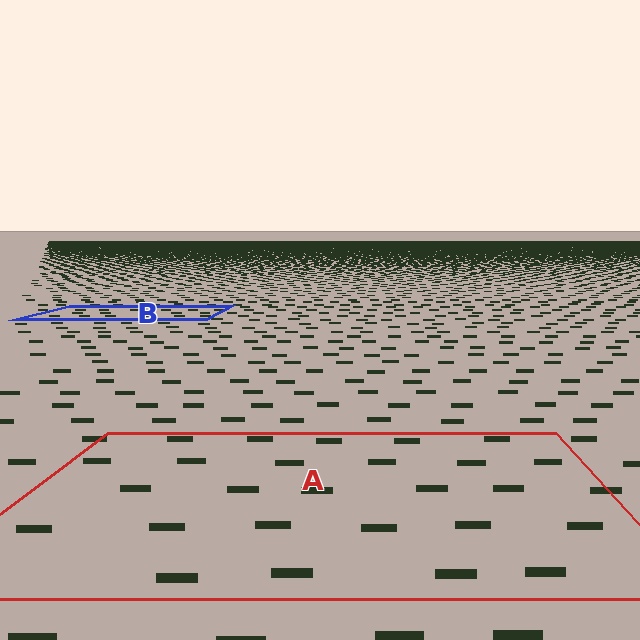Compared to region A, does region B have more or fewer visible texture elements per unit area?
Region B has more texture elements per unit area — they are packed more densely because it is farther away.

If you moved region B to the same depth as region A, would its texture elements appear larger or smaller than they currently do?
They would appear larger. At a closer depth, the same texture elements are projected at a bigger on-screen size.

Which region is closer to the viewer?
Region A is closer. The texture elements there are larger and more spread out.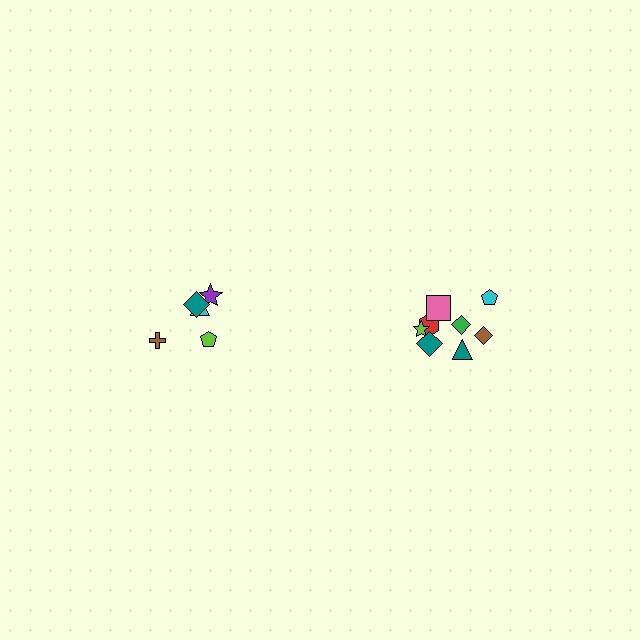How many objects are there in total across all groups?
There are 13 objects.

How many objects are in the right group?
There are 8 objects.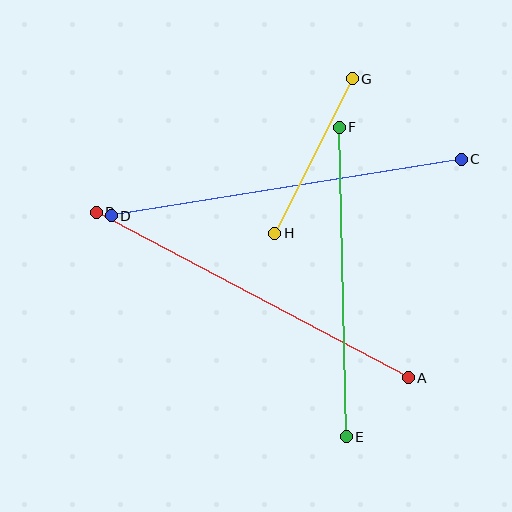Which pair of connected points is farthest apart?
Points C and D are farthest apart.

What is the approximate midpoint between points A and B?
The midpoint is at approximately (252, 295) pixels.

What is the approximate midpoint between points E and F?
The midpoint is at approximately (343, 282) pixels.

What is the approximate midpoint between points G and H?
The midpoint is at approximately (314, 156) pixels.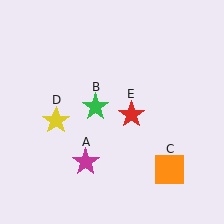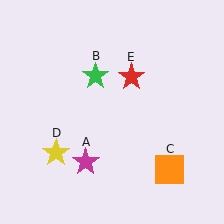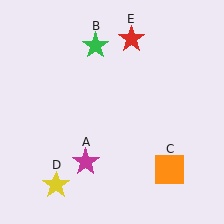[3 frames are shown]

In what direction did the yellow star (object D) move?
The yellow star (object D) moved down.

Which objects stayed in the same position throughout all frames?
Magenta star (object A) and orange square (object C) remained stationary.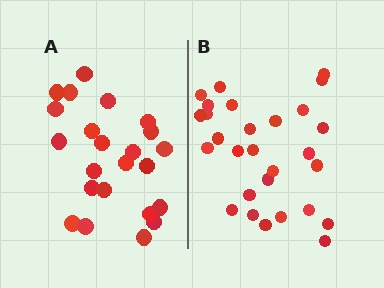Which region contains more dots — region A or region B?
Region B (the right region) has more dots.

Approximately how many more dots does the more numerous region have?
Region B has about 5 more dots than region A.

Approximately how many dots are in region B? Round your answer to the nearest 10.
About 30 dots. (The exact count is 28, which rounds to 30.)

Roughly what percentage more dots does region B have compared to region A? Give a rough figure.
About 20% more.